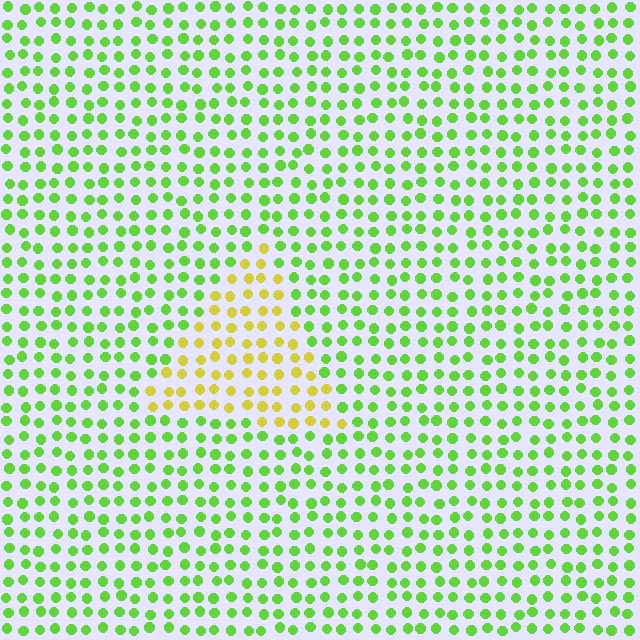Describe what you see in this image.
The image is filled with small lime elements in a uniform arrangement. A triangle-shaped region is visible where the elements are tinted to a slightly different hue, forming a subtle color boundary.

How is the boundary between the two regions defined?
The boundary is defined purely by a slight shift in hue (about 48 degrees). Spacing, size, and orientation are identical on both sides.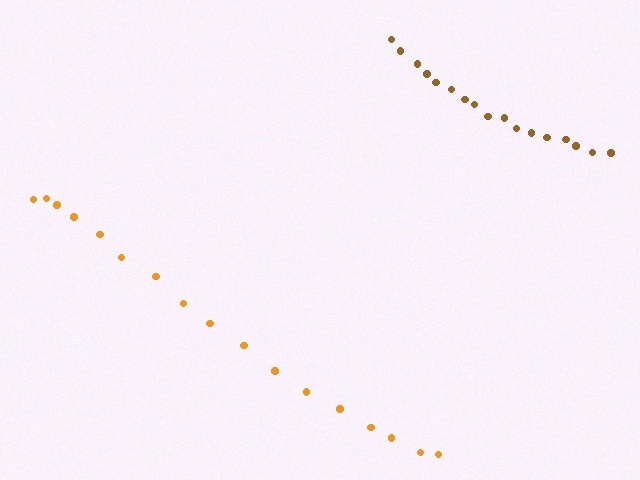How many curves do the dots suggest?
There are 2 distinct paths.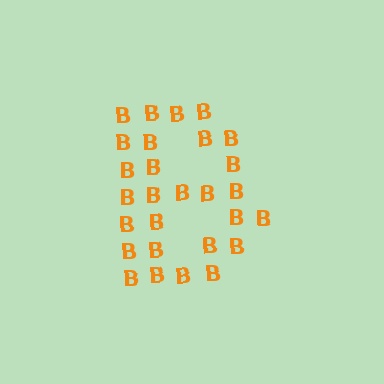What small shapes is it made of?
It is made of small letter B's.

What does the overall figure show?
The overall figure shows the letter B.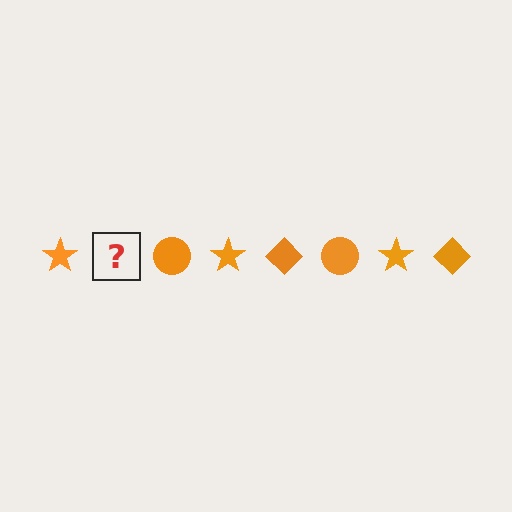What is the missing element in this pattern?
The missing element is an orange diamond.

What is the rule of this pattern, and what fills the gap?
The rule is that the pattern cycles through star, diamond, circle shapes in orange. The gap should be filled with an orange diamond.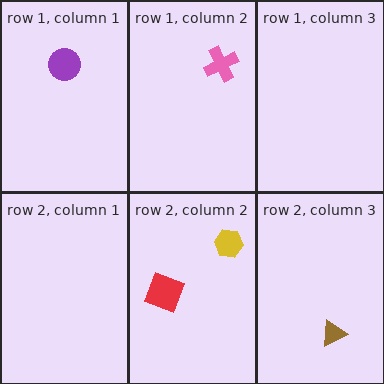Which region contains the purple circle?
The row 1, column 1 region.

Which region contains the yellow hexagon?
The row 2, column 2 region.